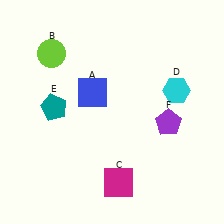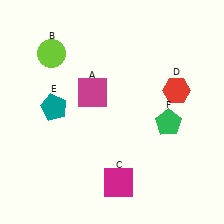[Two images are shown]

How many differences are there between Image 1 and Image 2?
There are 3 differences between the two images.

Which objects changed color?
A changed from blue to magenta. D changed from cyan to red. F changed from purple to green.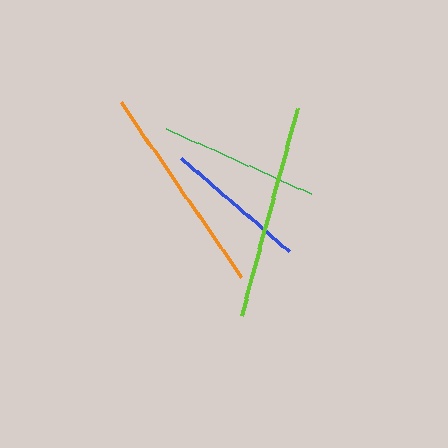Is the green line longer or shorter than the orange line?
The orange line is longer than the green line.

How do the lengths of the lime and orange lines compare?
The lime and orange lines are approximately the same length.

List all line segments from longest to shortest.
From longest to shortest: lime, orange, green, blue.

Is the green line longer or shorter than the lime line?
The lime line is longer than the green line.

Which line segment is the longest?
The lime line is the longest at approximately 215 pixels.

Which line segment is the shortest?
The blue line is the shortest at approximately 142 pixels.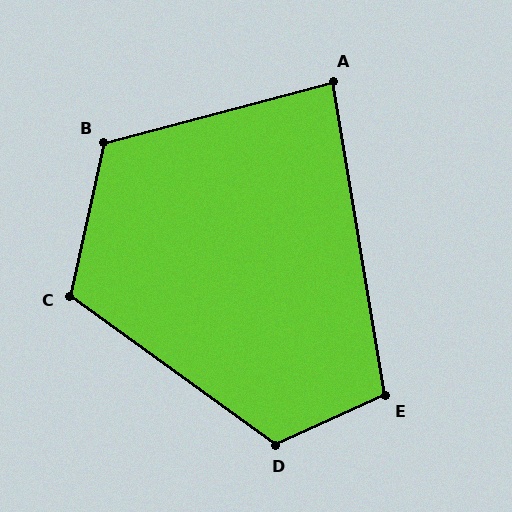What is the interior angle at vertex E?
Approximately 105 degrees (obtuse).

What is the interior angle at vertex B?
Approximately 117 degrees (obtuse).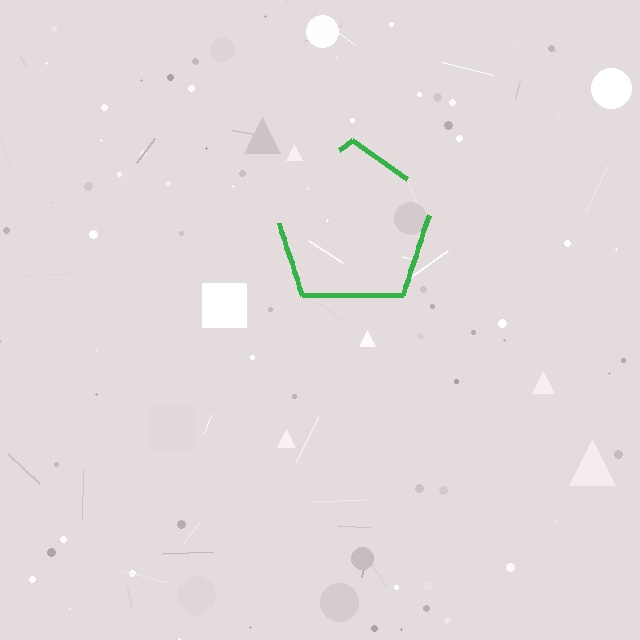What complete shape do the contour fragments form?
The contour fragments form a pentagon.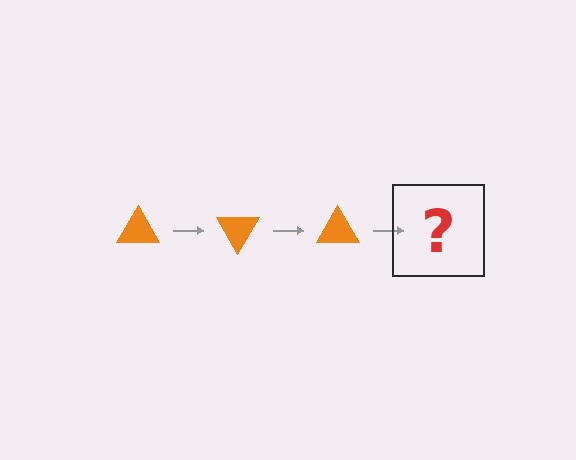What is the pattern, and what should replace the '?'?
The pattern is that the triangle rotates 60 degrees each step. The '?' should be an orange triangle rotated 180 degrees.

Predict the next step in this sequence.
The next step is an orange triangle rotated 180 degrees.